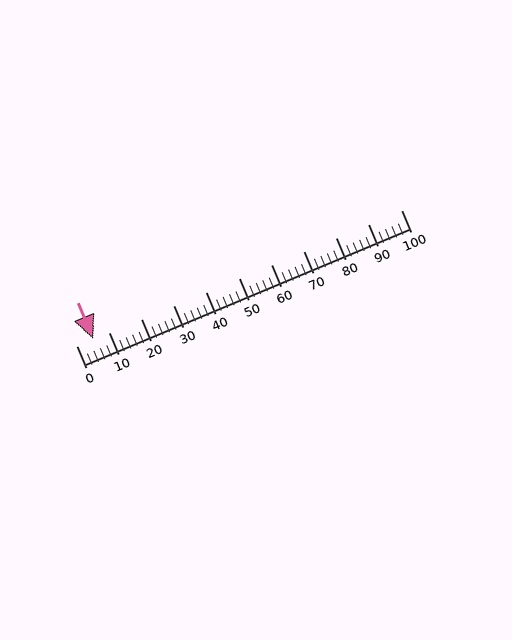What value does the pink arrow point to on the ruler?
The pink arrow points to approximately 5.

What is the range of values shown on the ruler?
The ruler shows values from 0 to 100.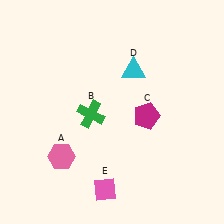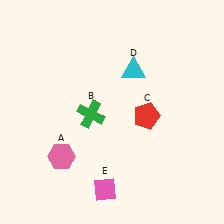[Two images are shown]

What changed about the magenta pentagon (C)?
In Image 1, C is magenta. In Image 2, it changed to red.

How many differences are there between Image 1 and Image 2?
There is 1 difference between the two images.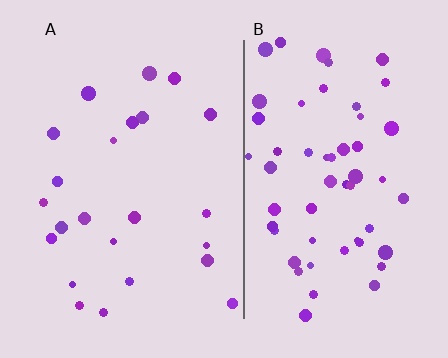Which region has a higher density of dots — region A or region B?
B (the right).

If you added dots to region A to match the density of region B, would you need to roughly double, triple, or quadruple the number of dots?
Approximately double.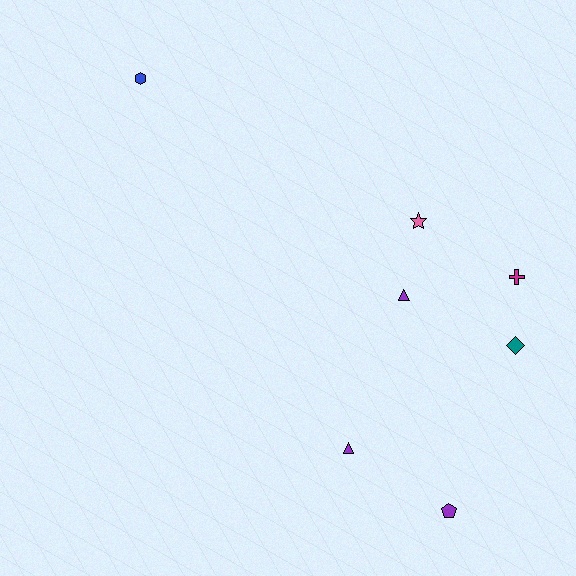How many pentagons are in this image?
There is 1 pentagon.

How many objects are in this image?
There are 7 objects.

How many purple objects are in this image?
There are 3 purple objects.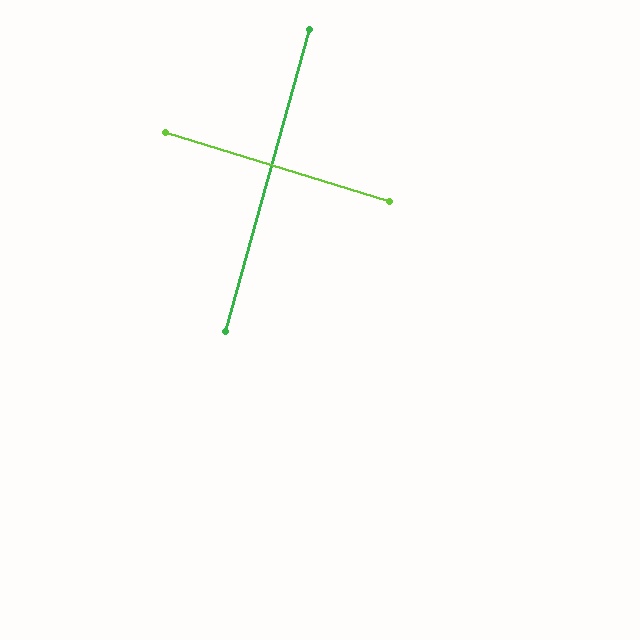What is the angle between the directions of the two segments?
Approximately 88 degrees.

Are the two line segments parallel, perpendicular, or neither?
Perpendicular — they meet at approximately 88°.